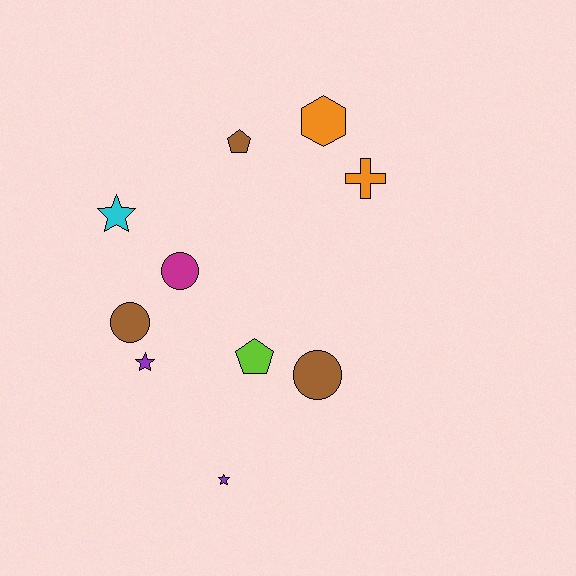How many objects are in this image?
There are 10 objects.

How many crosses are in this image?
There is 1 cross.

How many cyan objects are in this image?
There is 1 cyan object.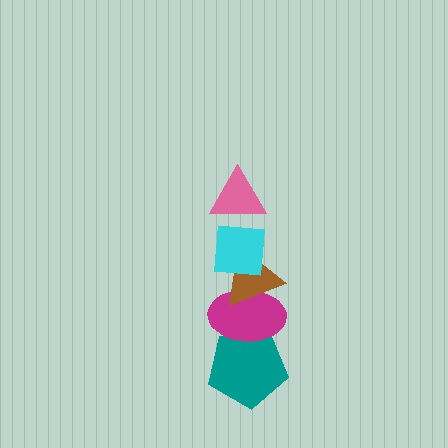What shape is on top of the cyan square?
The pink triangle is on top of the cyan square.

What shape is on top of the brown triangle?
The cyan square is on top of the brown triangle.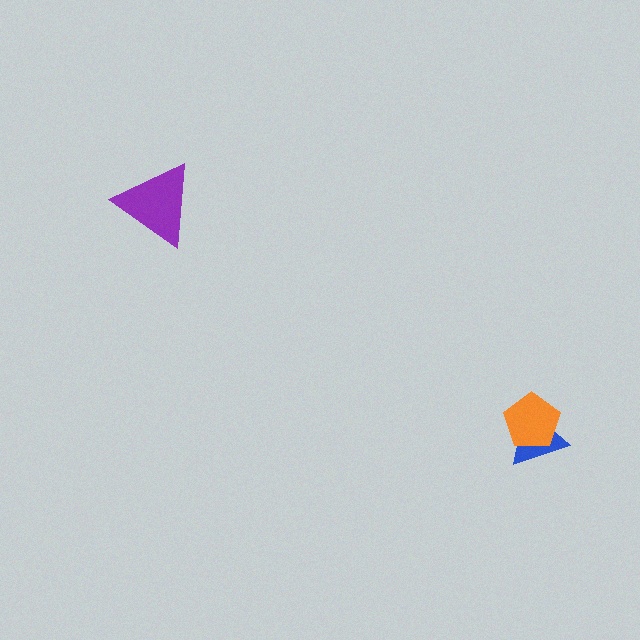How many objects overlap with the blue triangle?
1 object overlaps with the blue triangle.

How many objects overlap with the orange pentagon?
1 object overlaps with the orange pentagon.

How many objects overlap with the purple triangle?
0 objects overlap with the purple triangle.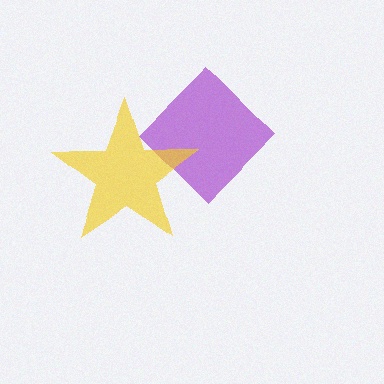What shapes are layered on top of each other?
The layered shapes are: a purple diamond, a yellow star.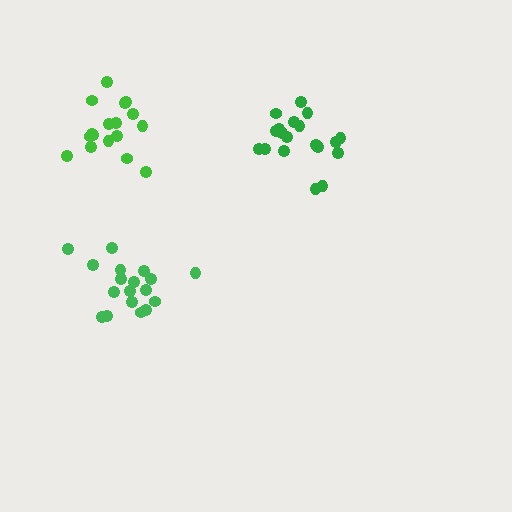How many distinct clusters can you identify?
There are 3 distinct clusters.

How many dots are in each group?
Group 1: 19 dots, Group 2: 18 dots, Group 3: 17 dots (54 total).